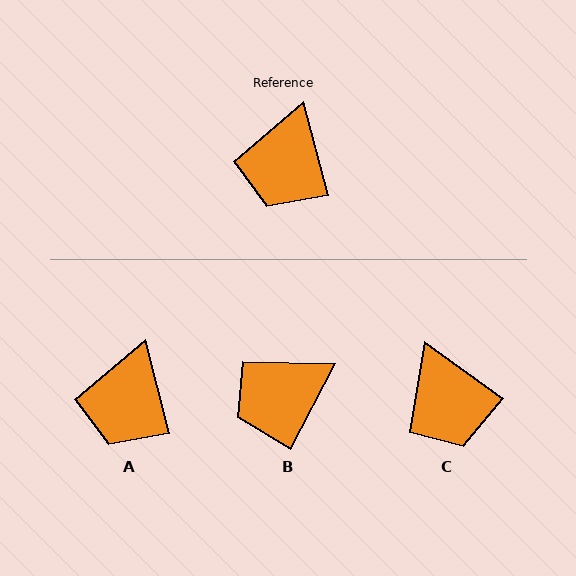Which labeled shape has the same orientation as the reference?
A.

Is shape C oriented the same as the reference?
No, it is off by about 39 degrees.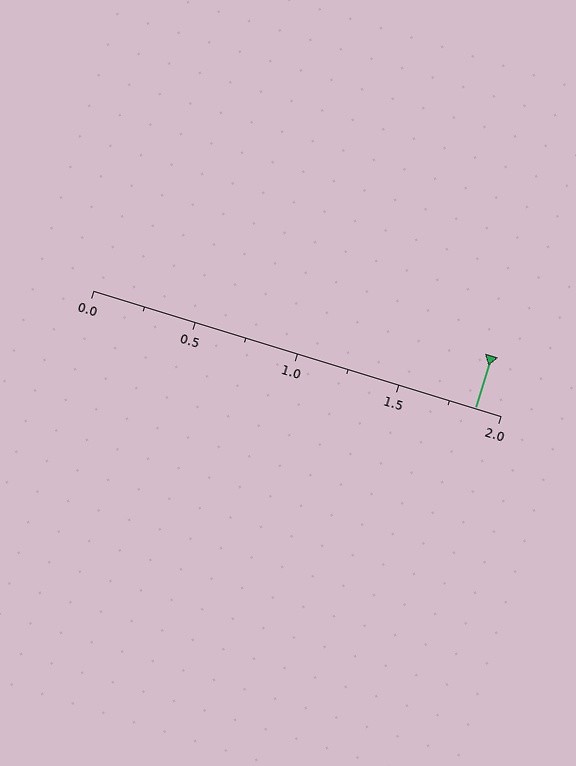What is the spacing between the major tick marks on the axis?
The major ticks are spaced 0.5 apart.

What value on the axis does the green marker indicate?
The marker indicates approximately 1.88.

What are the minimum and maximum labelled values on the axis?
The axis runs from 0.0 to 2.0.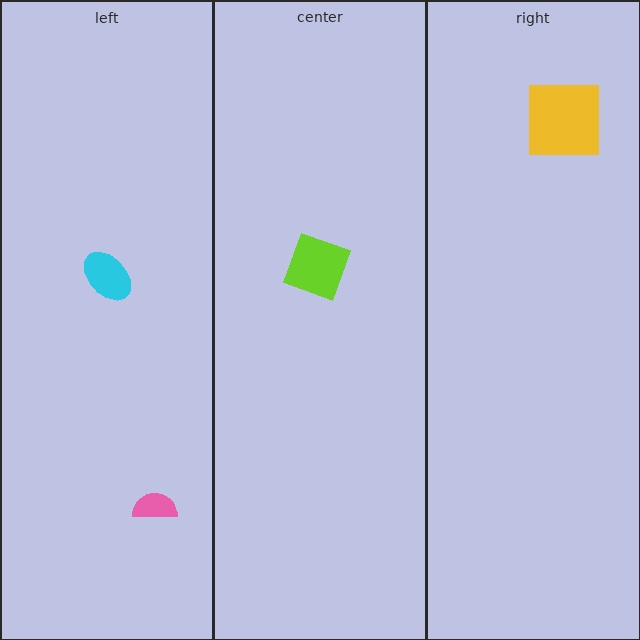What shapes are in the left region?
The cyan ellipse, the pink semicircle.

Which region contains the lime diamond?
The center region.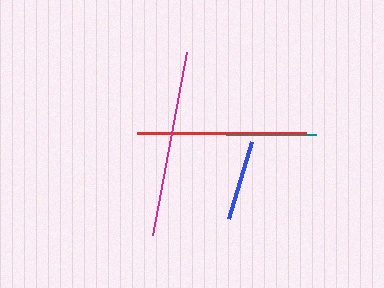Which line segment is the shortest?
The blue line is the shortest at approximately 80 pixels.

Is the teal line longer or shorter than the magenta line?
The magenta line is longer than the teal line.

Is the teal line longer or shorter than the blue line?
The teal line is longer than the blue line.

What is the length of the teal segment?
The teal segment is approximately 90 pixels long.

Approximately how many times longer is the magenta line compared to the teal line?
The magenta line is approximately 2.1 times the length of the teal line.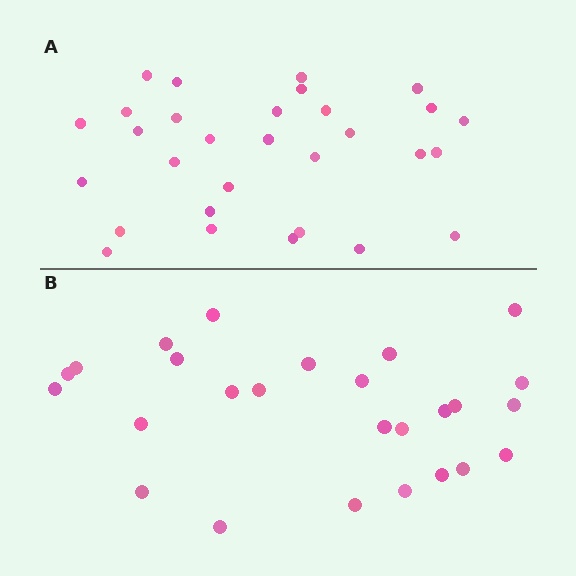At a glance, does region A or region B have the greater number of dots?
Region A (the top region) has more dots.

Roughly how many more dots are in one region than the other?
Region A has about 4 more dots than region B.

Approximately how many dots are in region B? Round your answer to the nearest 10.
About 30 dots. (The exact count is 26, which rounds to 30.)